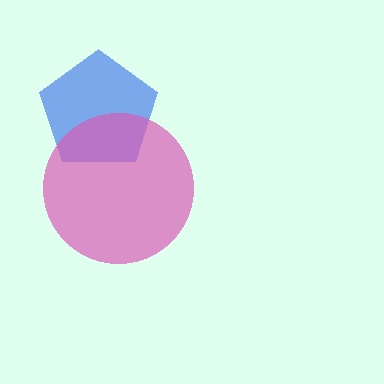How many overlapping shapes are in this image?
There are 2 overlapping shapes in the image.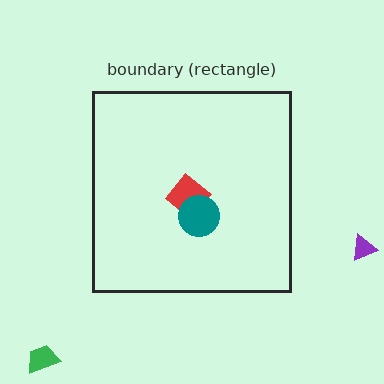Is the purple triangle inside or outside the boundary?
Outside.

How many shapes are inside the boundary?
2 inside, 2 outside.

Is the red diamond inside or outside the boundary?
Inside.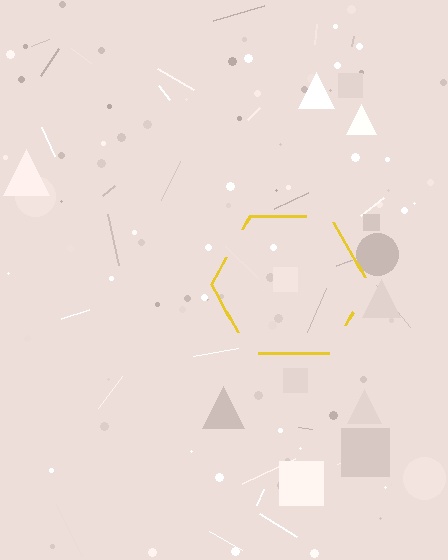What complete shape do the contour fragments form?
The contour fragments form a hexagon.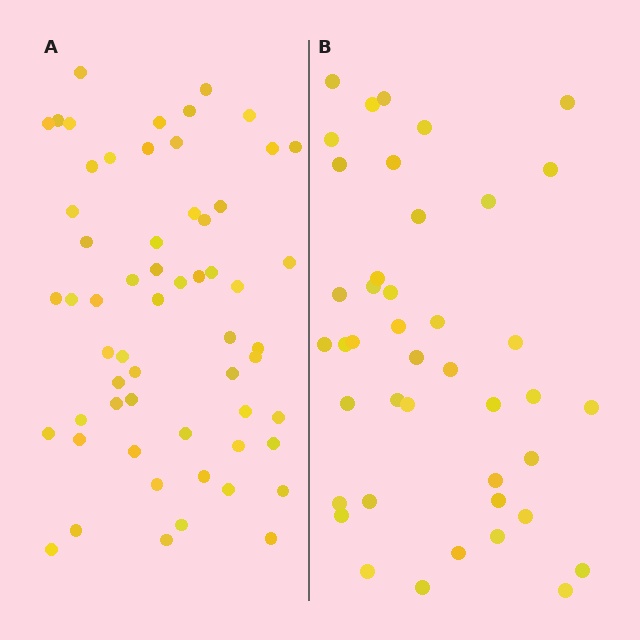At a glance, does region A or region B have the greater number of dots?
Region A (the left region) has more dots.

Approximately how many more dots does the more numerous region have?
Region A has approximately 15 more dots than region B.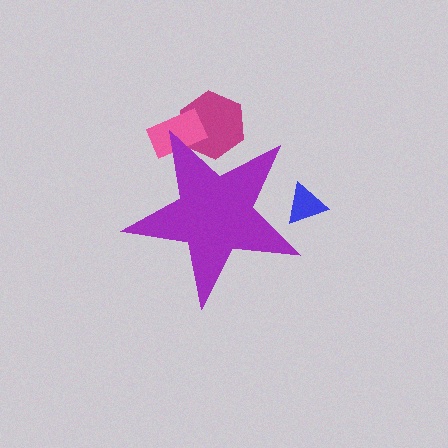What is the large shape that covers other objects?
A purple star.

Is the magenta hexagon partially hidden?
Yes, the magenta hexagon is partially hidden behind the purple star.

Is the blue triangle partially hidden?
Yes, the blue triangle is partially hidden behind the purple star.